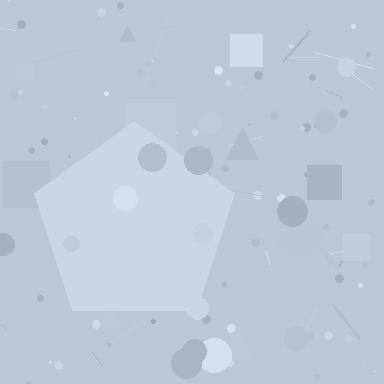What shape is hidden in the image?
A pentagon is hidden in the image.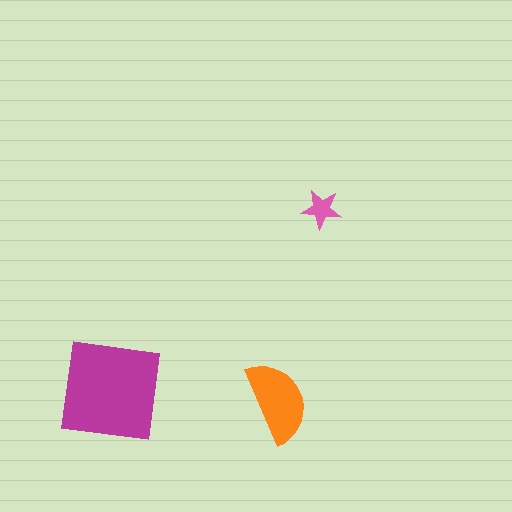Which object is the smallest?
The pink star.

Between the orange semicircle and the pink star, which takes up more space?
The orange semicircle.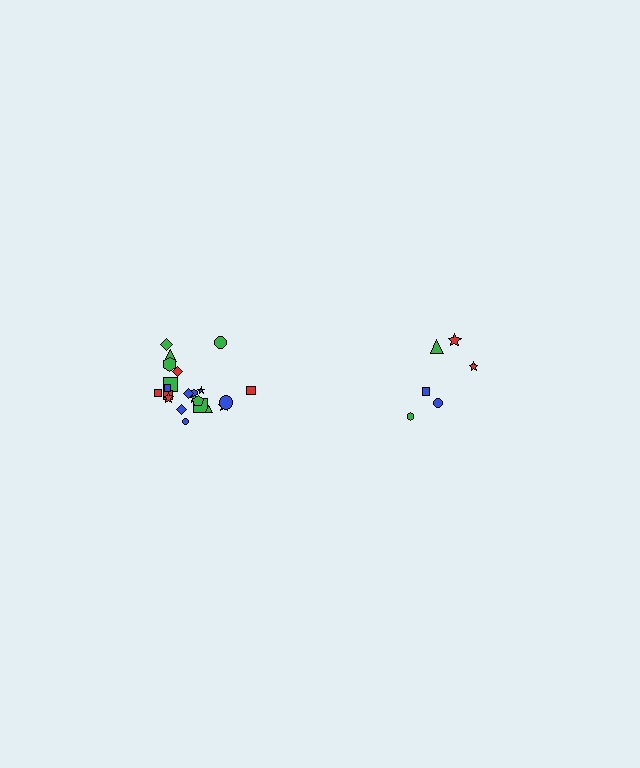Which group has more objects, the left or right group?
The left group.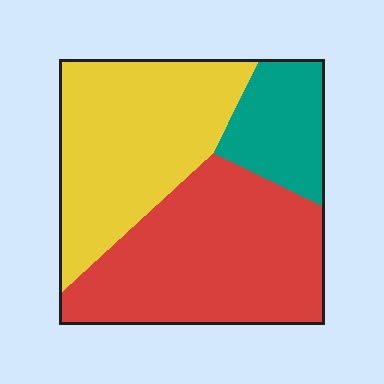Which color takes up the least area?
Teal, at roughly 15%.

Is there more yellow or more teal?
Yellow.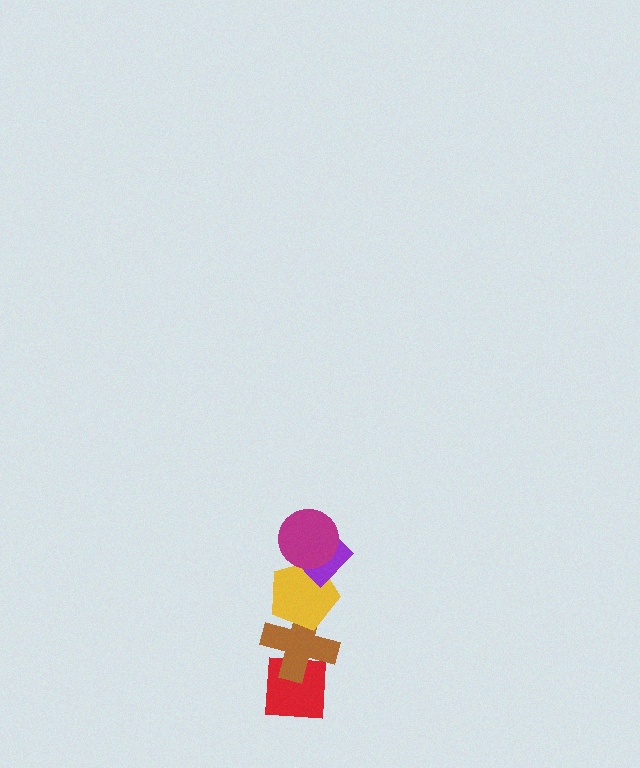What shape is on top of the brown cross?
The yellow pentagon is on top of the brown cross.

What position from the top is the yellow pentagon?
The yellow pentagon is 3rd from the top.